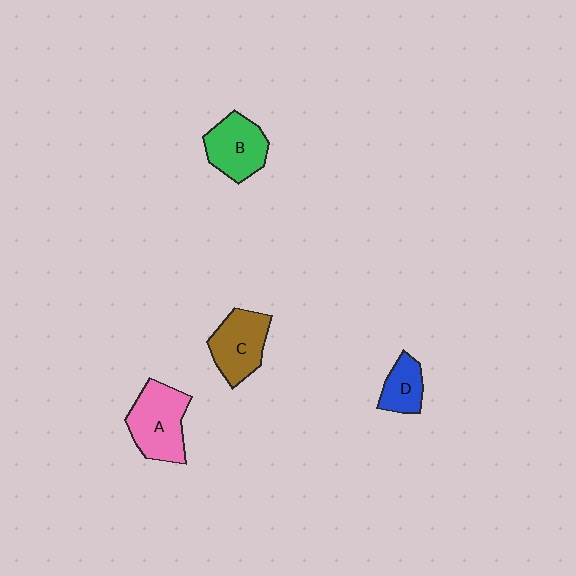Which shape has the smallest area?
Shape D (blue).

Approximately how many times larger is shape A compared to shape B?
Approximately 1.2 times.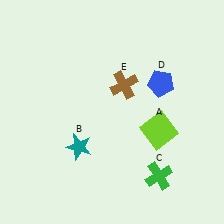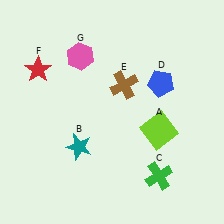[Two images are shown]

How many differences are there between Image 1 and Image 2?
There are 2 differences between the two images.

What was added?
A red star (F), a pink hexagon (G) were added in Image 2.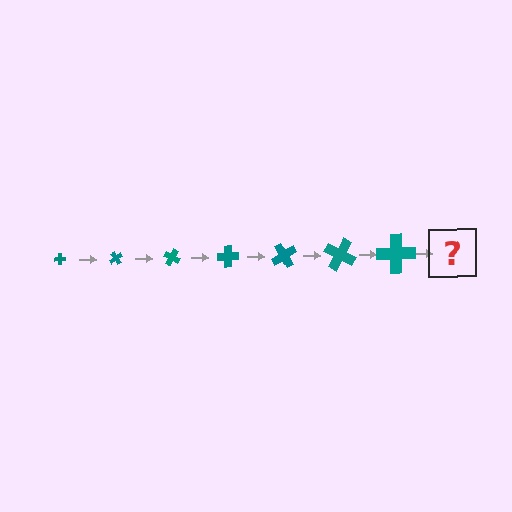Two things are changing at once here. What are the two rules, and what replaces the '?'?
The two rules are that the cross grows larger each step and it rotates 60 degrees each step. The '?' should be a cross, larger than the previous one and rotated 420 degrees from the start.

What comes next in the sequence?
The next element should be a cross, larger than the previous one and rotated 420 degrees from the start.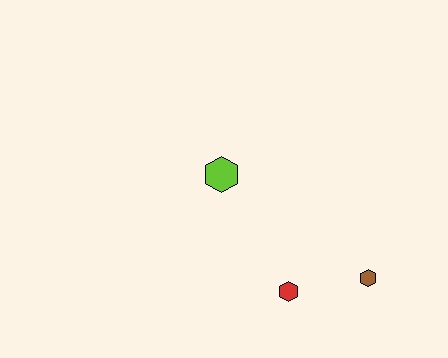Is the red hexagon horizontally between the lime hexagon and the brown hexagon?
Yes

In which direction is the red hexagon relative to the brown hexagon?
The red hexagon is to the left of the brown hexagon.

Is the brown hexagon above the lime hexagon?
No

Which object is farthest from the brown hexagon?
The lime hexagon is farthest from the brown hexagon.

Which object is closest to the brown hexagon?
The red hexagon is closest to the brown hexagon.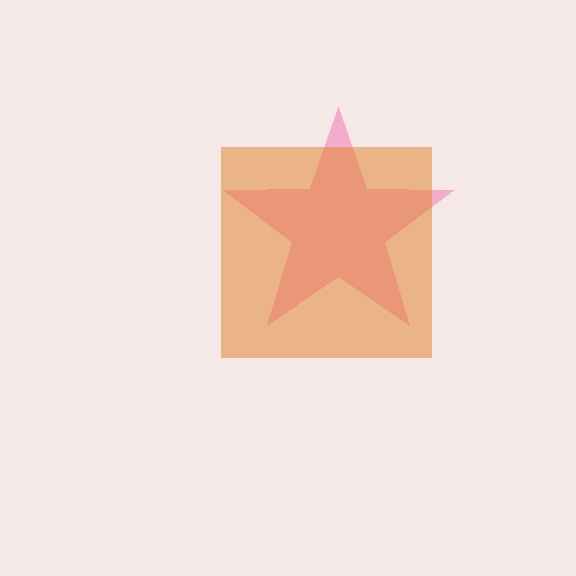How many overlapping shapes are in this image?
There are 2 overlapping shapes in the image.